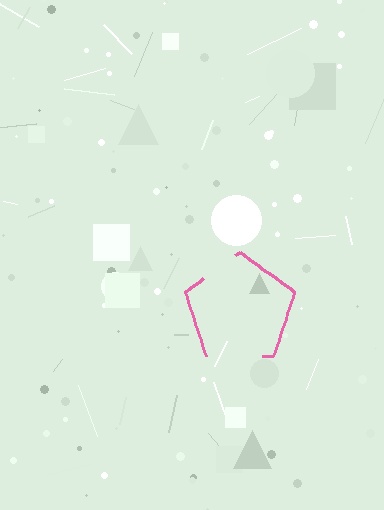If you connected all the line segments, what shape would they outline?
They would outline a pentagon.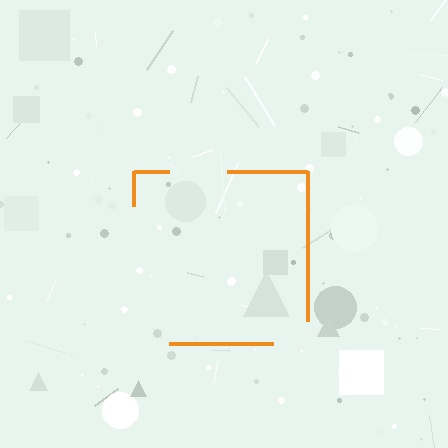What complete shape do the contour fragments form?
The contour fragments form a square.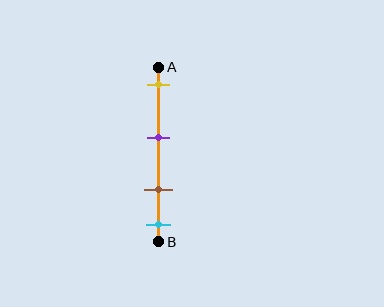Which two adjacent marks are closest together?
The brown and cyan marks are the closest adjacent pair.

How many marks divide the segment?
There are 4 marks dividing the segment.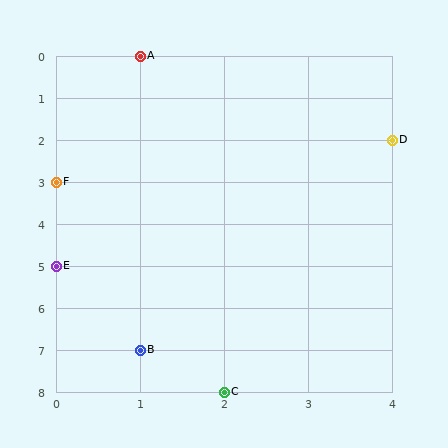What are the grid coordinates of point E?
Point E is at grid coordinates (0, 5).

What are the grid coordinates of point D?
Point D is at grid coordinates (4, 2).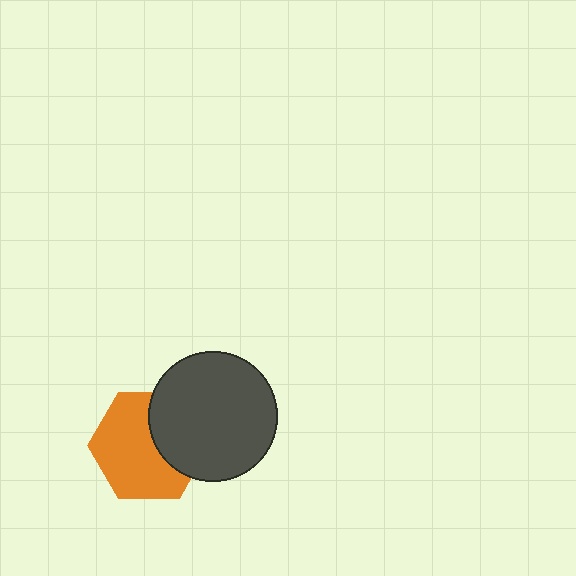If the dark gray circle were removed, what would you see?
You would see the complete orange hexagon.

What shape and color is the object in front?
The object in front is a dark gray circle.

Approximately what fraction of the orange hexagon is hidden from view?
Roughly 35% of the orange hexagon is hidden behind the dark gray circle.